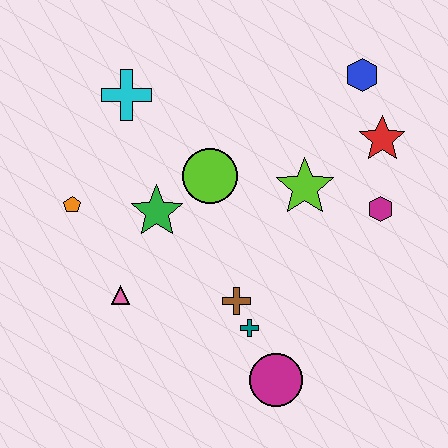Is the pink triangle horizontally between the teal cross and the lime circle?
No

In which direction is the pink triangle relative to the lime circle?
The pink triangle is below the lime circle.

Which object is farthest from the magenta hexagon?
The orange pentagon is farthest from the magenta hexagon.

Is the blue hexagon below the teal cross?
No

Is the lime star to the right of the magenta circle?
Yes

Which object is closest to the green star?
The lime circle is closest to the green star.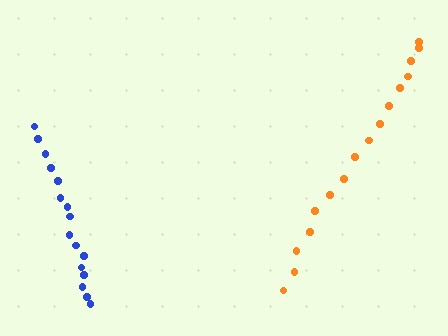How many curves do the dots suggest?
There are 2 distinct paths.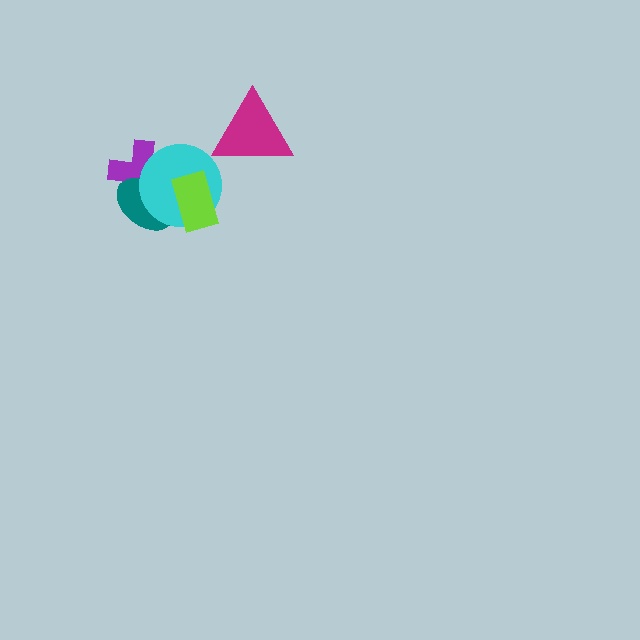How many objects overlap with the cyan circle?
3 objects overlap with the cyan circle.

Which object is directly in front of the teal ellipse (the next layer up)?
The cyan circle is directly in front of the teal ellipse.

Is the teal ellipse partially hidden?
Yes, it is partially covered by another shape.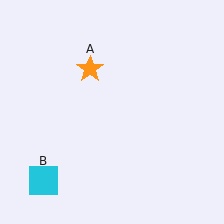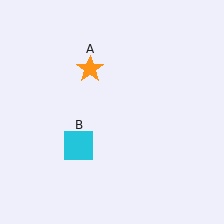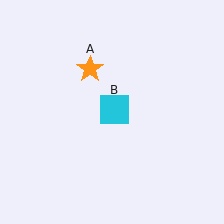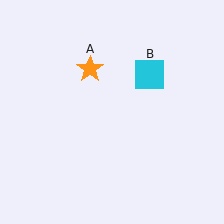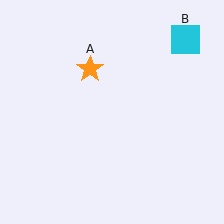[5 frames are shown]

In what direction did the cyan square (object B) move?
The cyan square (object B) moved up and to the right.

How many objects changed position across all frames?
1 object changed position: cyan square (object B).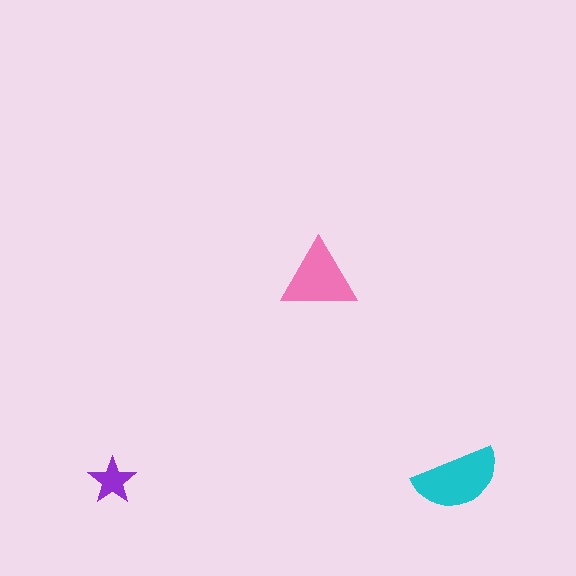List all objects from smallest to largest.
The purple star, the pink triangle, the cyan semicircle.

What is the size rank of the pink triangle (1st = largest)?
2nd.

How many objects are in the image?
There are 3 objects in the image.